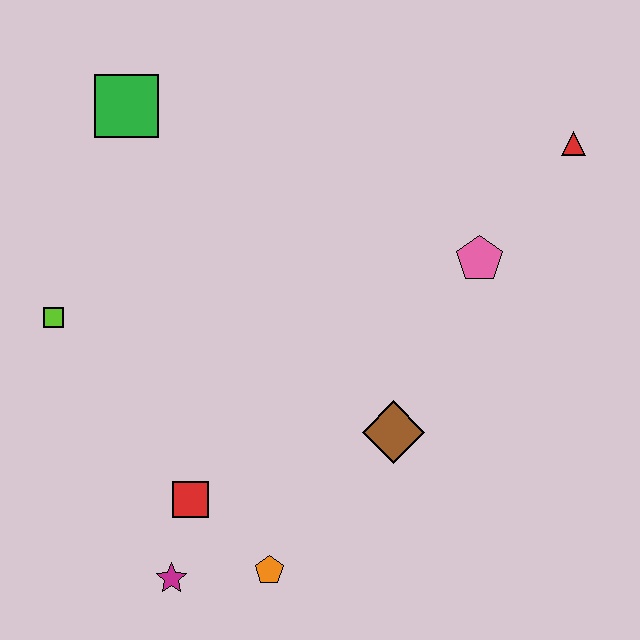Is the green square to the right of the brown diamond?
No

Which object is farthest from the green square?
The orange pentagon is farthest from the green square.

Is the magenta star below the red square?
Yes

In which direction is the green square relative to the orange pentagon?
The green square is above the orange pentagon.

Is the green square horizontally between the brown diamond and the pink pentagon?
No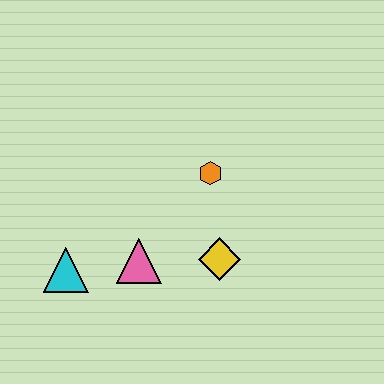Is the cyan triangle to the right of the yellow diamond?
No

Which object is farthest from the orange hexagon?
The cyan triangle is farthest from the orange hexagon.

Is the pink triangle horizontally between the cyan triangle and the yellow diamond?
Yes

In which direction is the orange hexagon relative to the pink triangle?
The orange hexagon is above the pink triangle.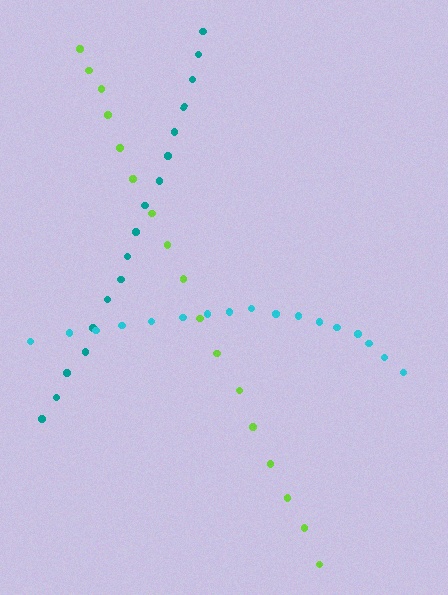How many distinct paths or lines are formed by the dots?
There are 3 distinct paths.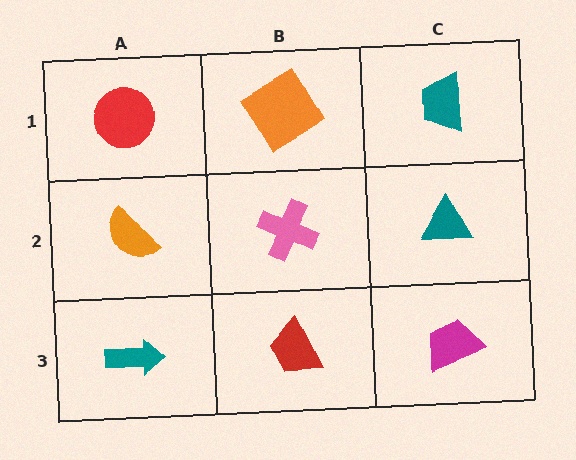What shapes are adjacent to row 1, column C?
A teal triangle (row 2, column C), an orange diamond (row 1, column B).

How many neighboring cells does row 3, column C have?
2.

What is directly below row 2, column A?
A teal arrow.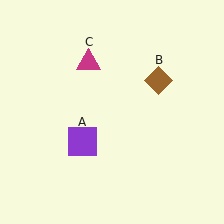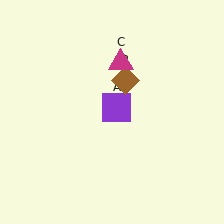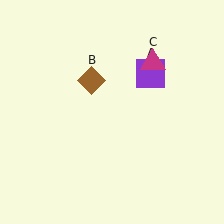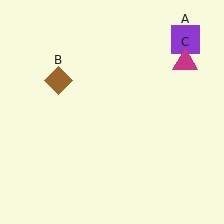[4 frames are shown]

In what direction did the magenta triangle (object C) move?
The magenta triangle (object C) moved right.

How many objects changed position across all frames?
3 objects changed position: purple square (object A), brown diamond (object B), magenta triangle (object C).